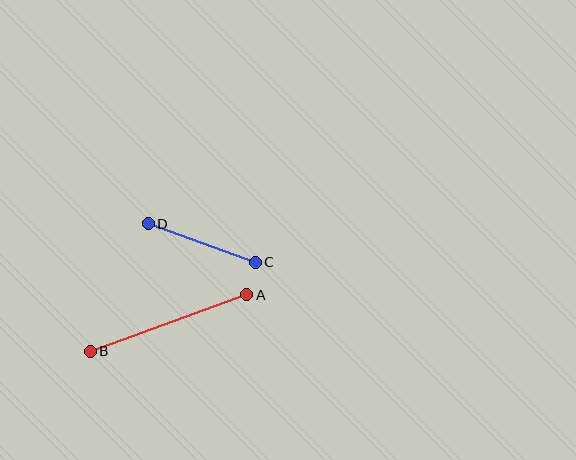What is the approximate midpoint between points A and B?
The midpoint is at approximately (168, 323) pixels.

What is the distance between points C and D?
The distance is approximately 114 pixels.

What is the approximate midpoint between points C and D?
The midpoint is at approximately (202, 243) pixels.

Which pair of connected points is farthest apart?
Points A and B are farthest apart.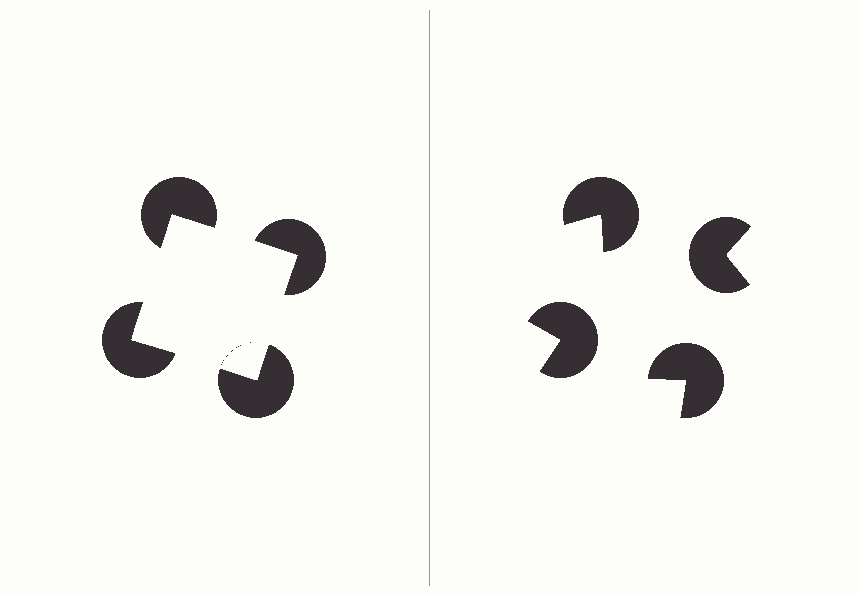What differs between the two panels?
The pac-man discs are positioned identically on both sides; only the wedge orientations differ. On the left they align to a square; on the right they are misaligned.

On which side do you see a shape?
An illusory square appears on the left side. On the right side the wedge cuts are rotated, so no coherent shape forms.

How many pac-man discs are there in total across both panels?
8 — 4 on each side.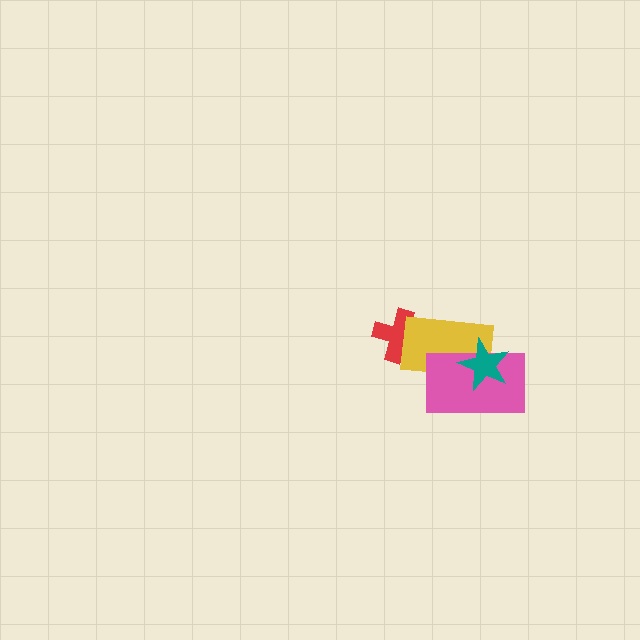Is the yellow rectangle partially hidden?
Yes, it is partially covered by another shape.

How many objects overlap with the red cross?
1 object overlaps with the red cross.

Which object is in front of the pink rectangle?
The teal star is in front of the pink rectangle.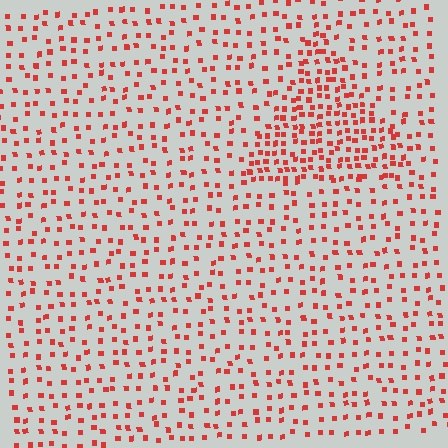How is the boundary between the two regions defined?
The boundary is defined by a change in element density (approximately 2.0x ratio). All elements are the same color, size, and shape.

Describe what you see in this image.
The image contains small red elements arranged at two different densities. A triangle-shaped region is visible where the elements are more densely packed than the surrounding area.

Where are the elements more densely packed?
The elements are more densely packed inside the triangle boundary.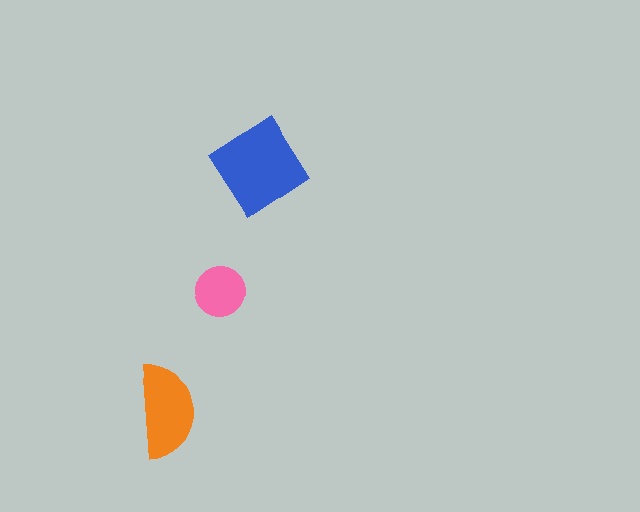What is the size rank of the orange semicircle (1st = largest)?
2nd.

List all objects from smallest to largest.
The pink circle, the orange semicircle, the blue diamond.